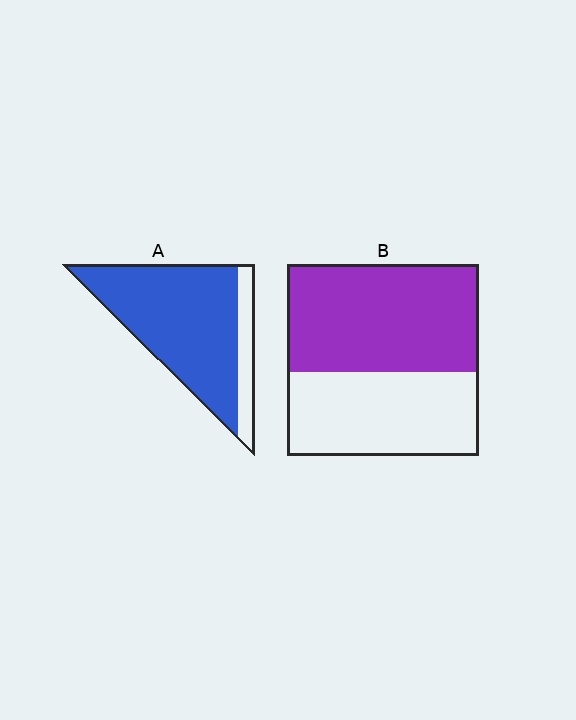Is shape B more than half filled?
Yes.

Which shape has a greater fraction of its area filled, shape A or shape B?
Shape A.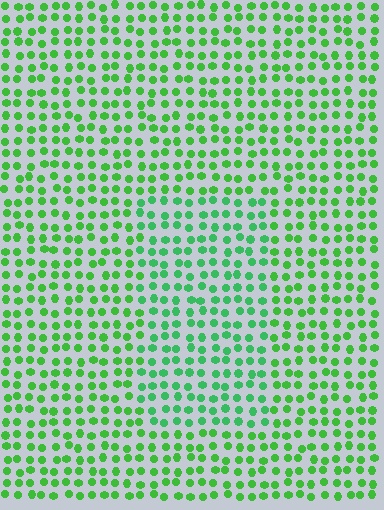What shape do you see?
I see a rectangle.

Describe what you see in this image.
The image is filled with small green elements in a uniform arrangement. A rectangle-shaped region is visible where the elements are tinted to a slightly different hue, forming a subtle color boundary.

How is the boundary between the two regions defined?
The boundary is defined purely by a slight shift in hue (about 20 degrees). Spacing, size, and orientation are identical on both sides.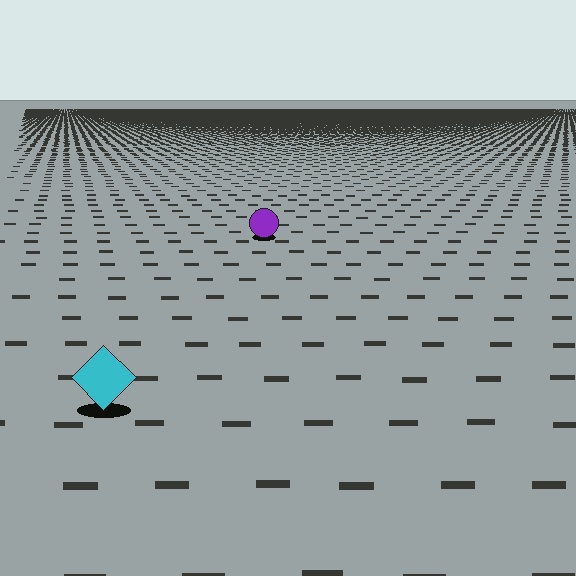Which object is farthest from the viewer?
The purple circle is farthest from the viewer. It appears smaller and the ground texture around it is denser.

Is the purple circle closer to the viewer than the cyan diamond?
No. The cyan diamond is closer — you can tell from the texture gradient: the ground texture is coarser near it.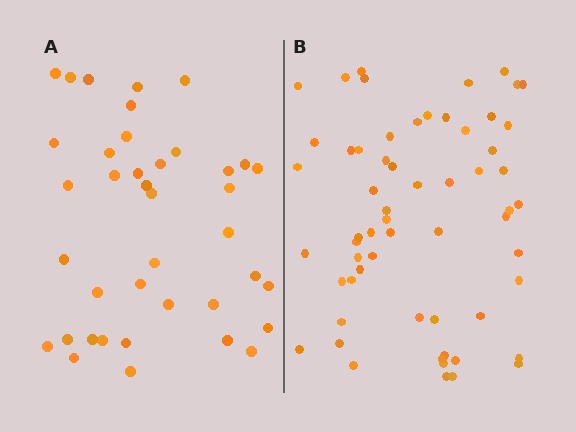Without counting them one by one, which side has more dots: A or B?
Region B (the right region) has more dots.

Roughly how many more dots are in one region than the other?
Region B has approximately 20 more dots than region A.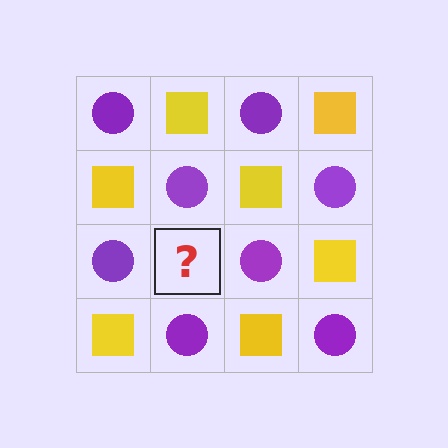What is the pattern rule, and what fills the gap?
The rule is that it alternates purple circle and yellow square in a checkerboard pattern. The gap should be filled with a yellow square.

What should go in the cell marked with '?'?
The missing cell should contain a yellow square.